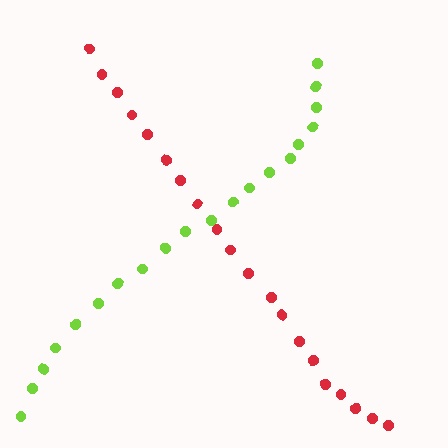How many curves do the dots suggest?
There are 2 distinct paths.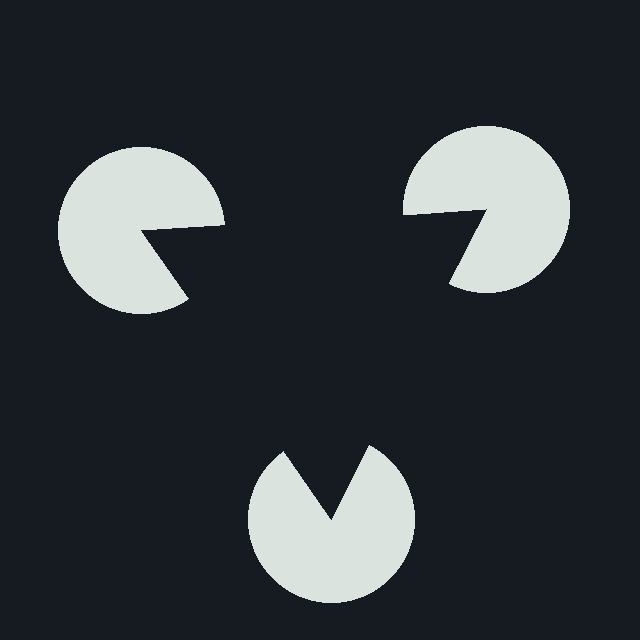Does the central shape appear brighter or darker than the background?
It typically appears slightly darker than the background, even though no actual brightness change is drawn.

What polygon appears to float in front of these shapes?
An illusory triangle — its edges are inferred from the aligned wedge cuts in the pac-man discs, not physically drawn.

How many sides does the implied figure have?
3 sides.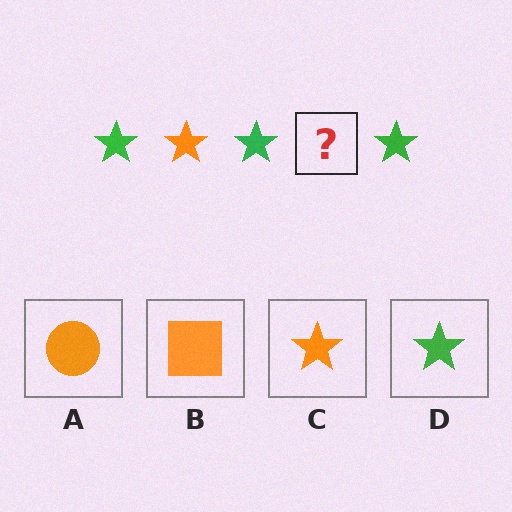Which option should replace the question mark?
Option C.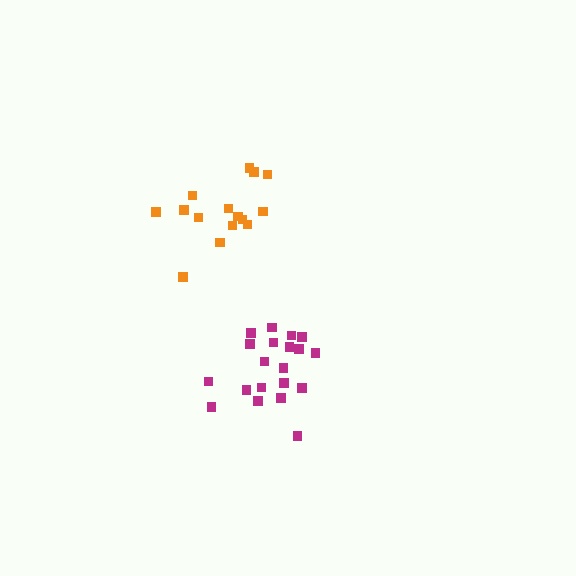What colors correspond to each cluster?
The clusters are colored: magenta, orange.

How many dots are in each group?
Group 1: 20 dots, Group 2: 15 dots (35 total).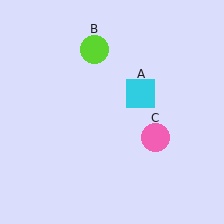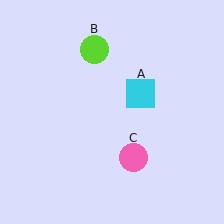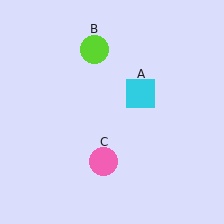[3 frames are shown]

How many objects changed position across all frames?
1 object changed position: pink circle (object C).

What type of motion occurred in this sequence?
The pink circle (object C) rotated clockwise around the center of the scene.